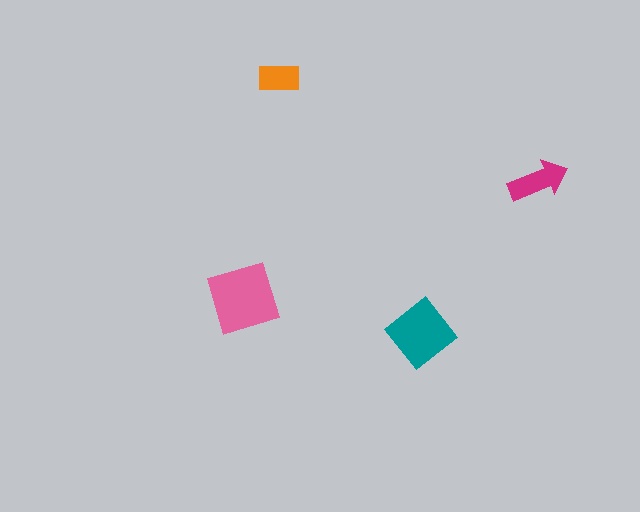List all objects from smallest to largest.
The orange rectangle, the magenta arrow, the teal diamond, the pink square.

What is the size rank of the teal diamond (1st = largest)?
2nd.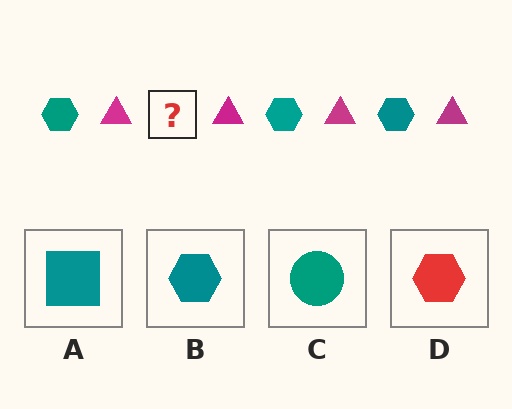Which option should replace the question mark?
Option B.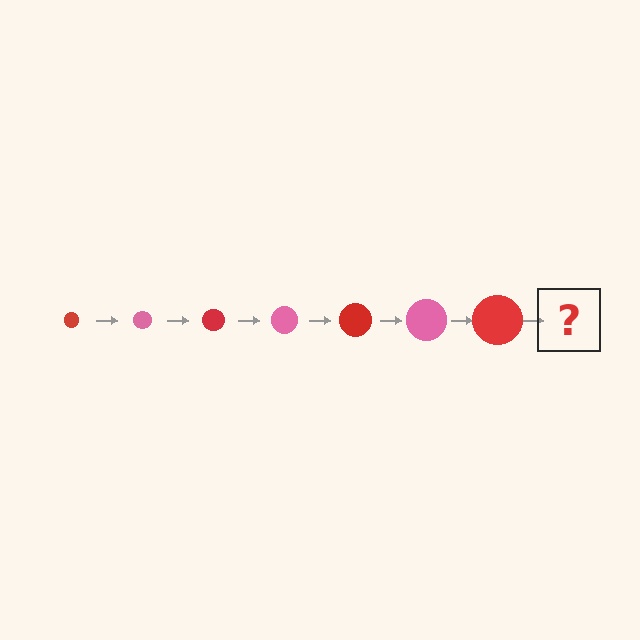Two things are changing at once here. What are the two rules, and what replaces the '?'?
The two rules are that the circle grows larger each step and the color cycles through red and pink. The '?' should be a pink circle, larger than the previous one.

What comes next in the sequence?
The next element should be a pink circle, larger than the previous one.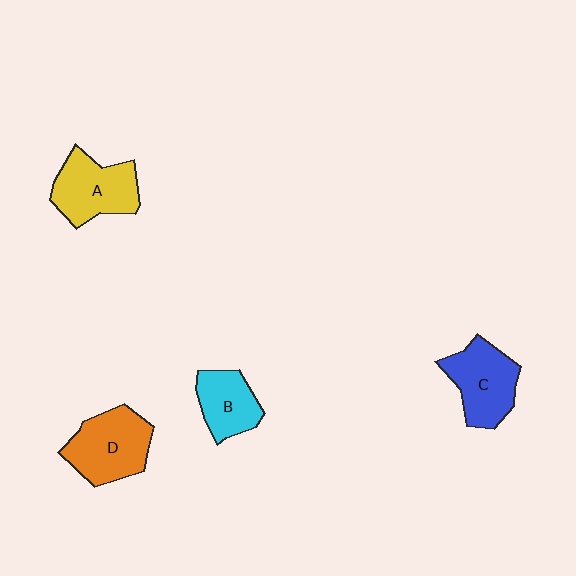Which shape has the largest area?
Shape D (orange).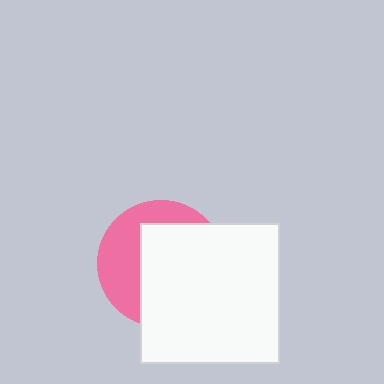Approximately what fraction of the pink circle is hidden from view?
Roughly 61% of the pink circle is hidden behind the white square.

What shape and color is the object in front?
The object in front is a white square.